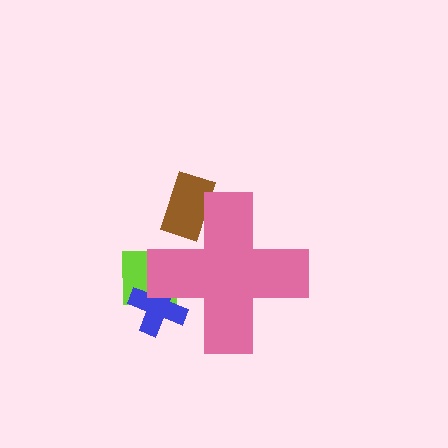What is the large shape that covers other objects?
A pink cross.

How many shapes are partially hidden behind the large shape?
3 shapes are partially hidden.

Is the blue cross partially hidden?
Yes, the blue cross is partially hidden behind the pink cross.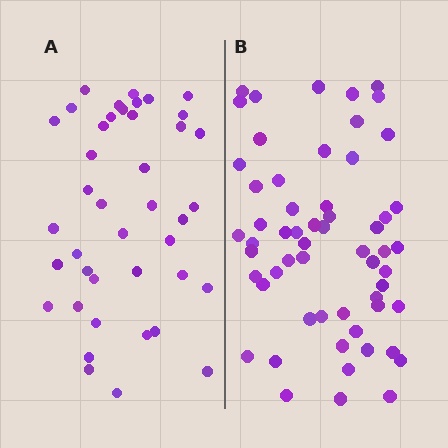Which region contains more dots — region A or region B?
Region B (the right region) has more dots.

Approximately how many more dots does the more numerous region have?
Region B has approximately 15 more dots than region A.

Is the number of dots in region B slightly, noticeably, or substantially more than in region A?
Region B has noticeably more, but not dramatically so. The ratio is roughly 1.4 to 1.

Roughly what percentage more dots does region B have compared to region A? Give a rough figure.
About 40% more.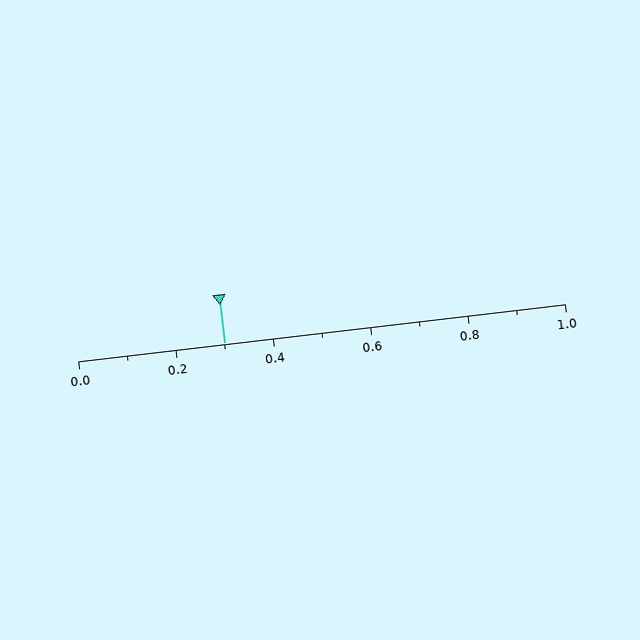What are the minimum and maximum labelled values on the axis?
The axis runs from 0.0 to 1.0.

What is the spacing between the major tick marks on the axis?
The major ticks are spaced 0.2 apart.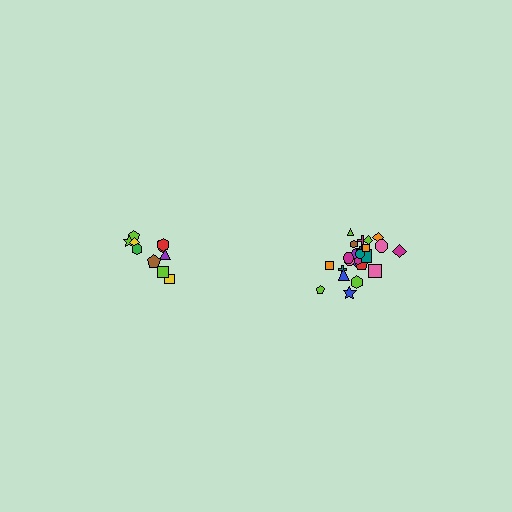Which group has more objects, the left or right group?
The right group.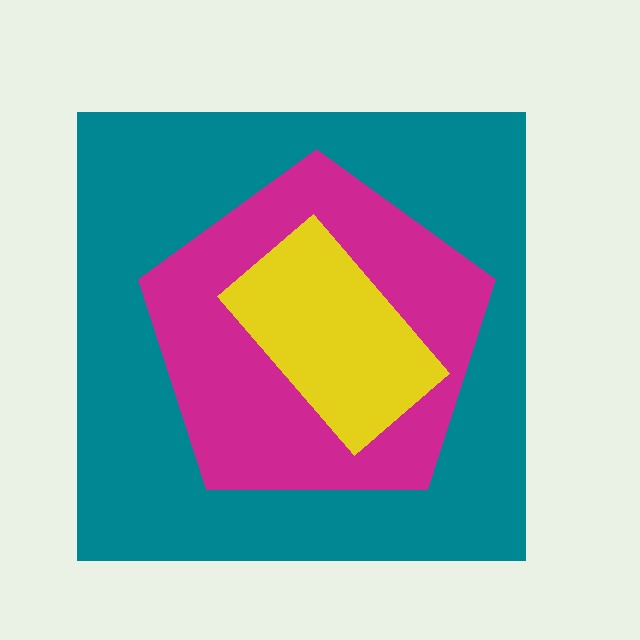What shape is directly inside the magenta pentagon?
The yellow rectangle.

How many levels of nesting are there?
3.